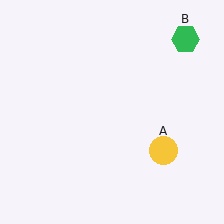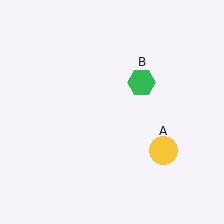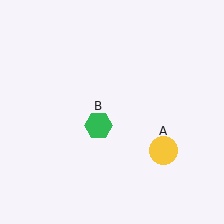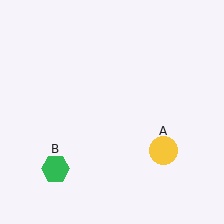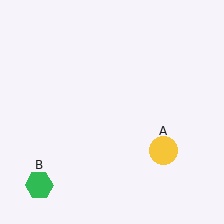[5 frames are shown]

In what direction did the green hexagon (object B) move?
The green hexagon (object B) moved down and to the left.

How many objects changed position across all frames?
1 object changed position: green hexagon (object B).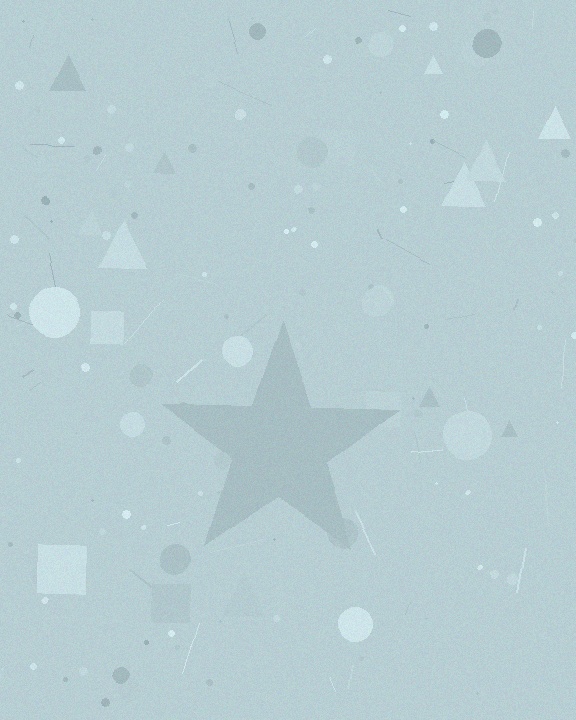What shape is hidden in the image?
A star is hidden in the image.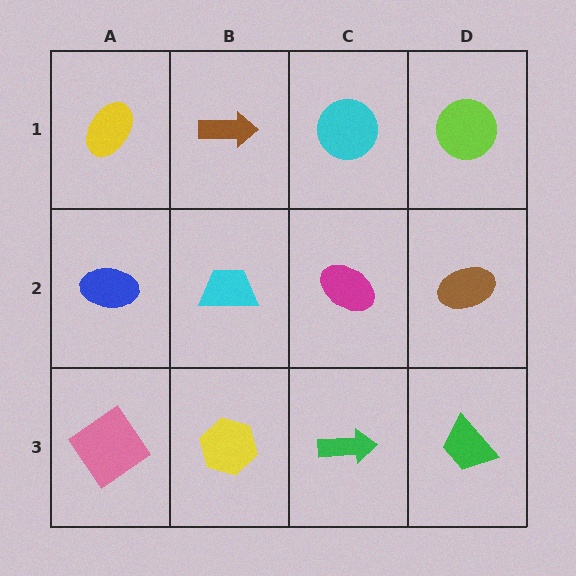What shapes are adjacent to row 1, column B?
A cyan trapezoid (row 2, column B), a yellow ellipse (row 1, column A), a cyan circle (row 1, column C).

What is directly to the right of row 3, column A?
A yellow hexagon.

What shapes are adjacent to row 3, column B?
A cyan trapezoid (row 2, column B), a pink diamond (row 3, column A), a green arrow (row 3, column C).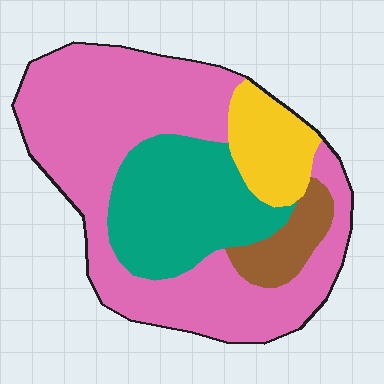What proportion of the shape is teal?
Teal takes up about one quarter (1/4) of the shape.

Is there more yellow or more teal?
Teal.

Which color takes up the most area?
Pink, at roughly 55%.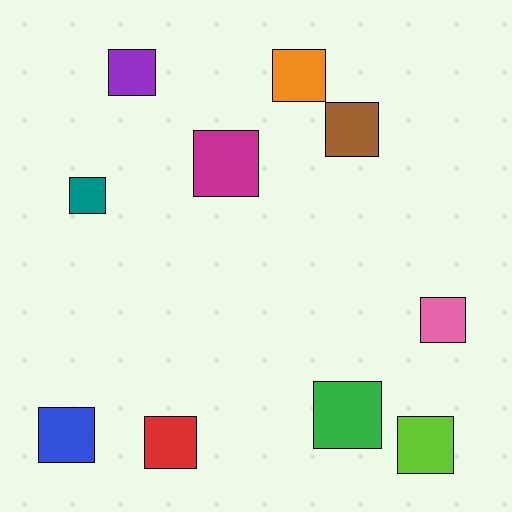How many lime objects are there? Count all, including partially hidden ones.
There is 1 lime object.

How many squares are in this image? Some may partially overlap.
There are 10 squares.